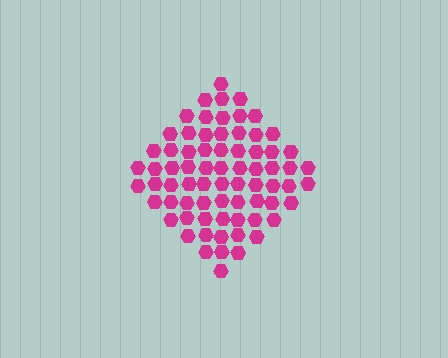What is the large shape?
The large shape is a diamond.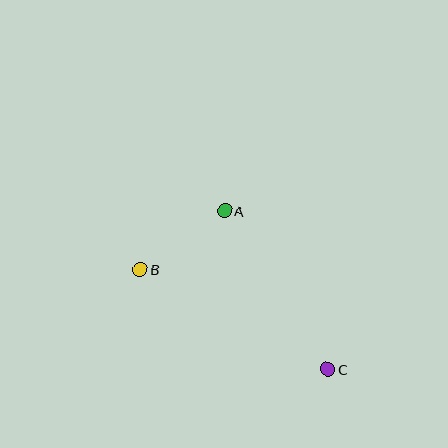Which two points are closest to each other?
Points A and B are closest to each other.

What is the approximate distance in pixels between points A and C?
The distance between A and C is approximately 189 pixels.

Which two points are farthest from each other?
Points B and C are farthest from each other.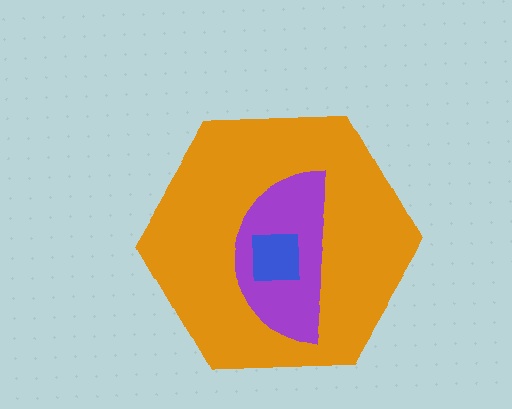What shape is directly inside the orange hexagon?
The purple semicircle.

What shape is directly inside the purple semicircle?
The blue square.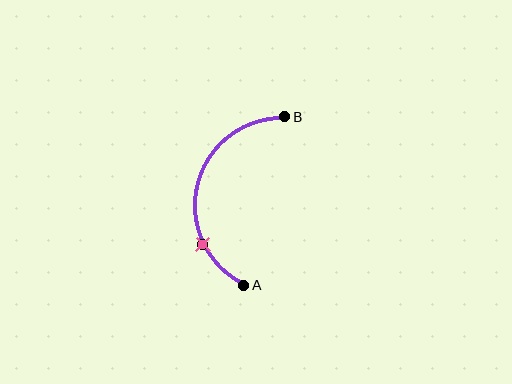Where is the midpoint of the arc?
The arc midpoint is the point on the curve farthest from the straight line joining A and B. It sits to the left of that line.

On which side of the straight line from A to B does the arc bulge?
The arc bulges to the left of the straight line connecting A and B.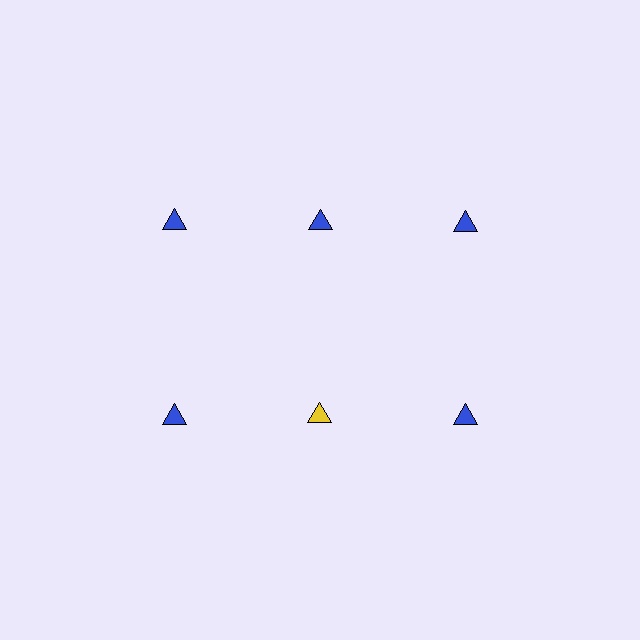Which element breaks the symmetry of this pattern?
The yellow triangle in the second row, second from left column breaks the symmetry. All other shapes are blue triangles.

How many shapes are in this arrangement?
There are 6 shapes arranged in a grid pattern.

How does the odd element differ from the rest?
It has a different color: yellow instead of blue.